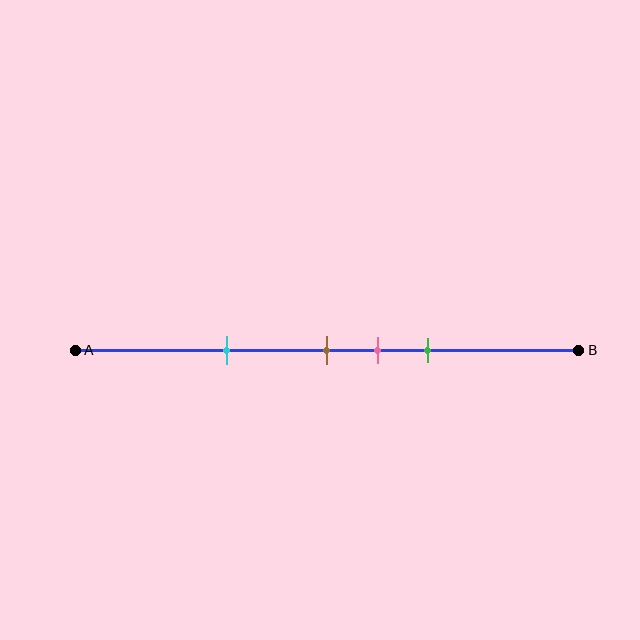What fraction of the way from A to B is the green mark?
The green mark is approximately 70% (0.7) of the way from A to B.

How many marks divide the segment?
There are 4 marks dividing the segment.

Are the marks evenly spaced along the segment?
No, the marks are not evenly spaced.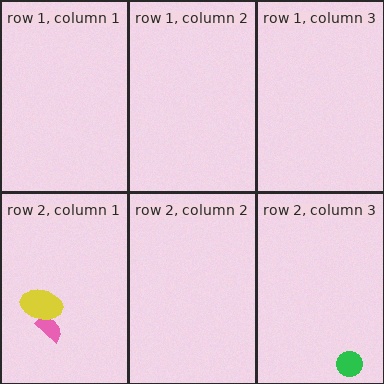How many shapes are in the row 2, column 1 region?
2.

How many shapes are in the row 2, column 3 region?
1.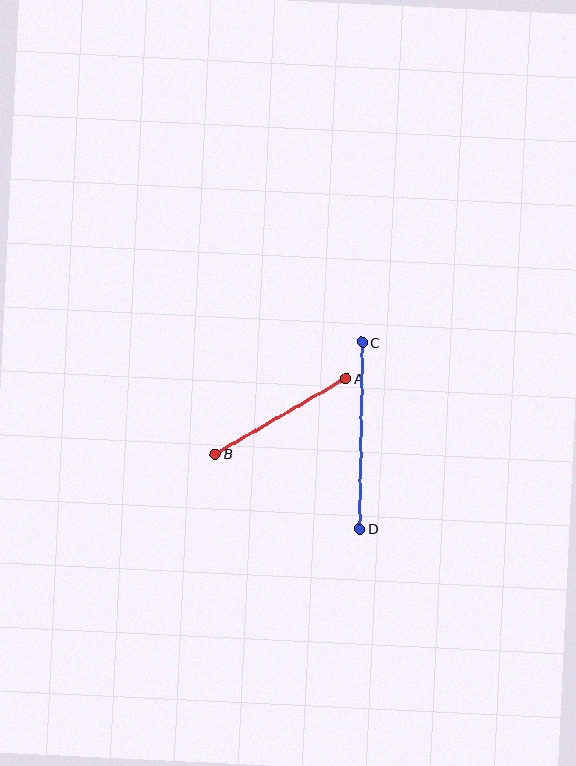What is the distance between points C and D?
The distance is approximately 187 pixels.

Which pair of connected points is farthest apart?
Points C and D are farthest apart.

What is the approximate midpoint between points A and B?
The midpoint is at approximately (281, 416) pixels.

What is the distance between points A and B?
The distance is approximately 151 pixels.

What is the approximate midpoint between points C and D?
The midpoint is at approximately (361, 436) pixels.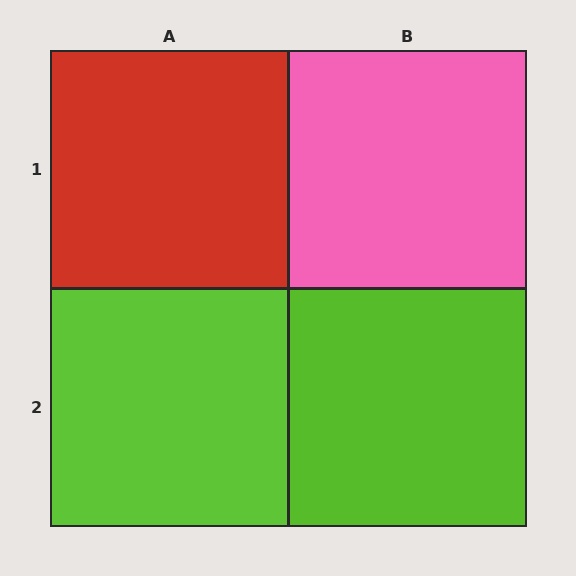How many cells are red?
1 cell is red.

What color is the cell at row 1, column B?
Pink.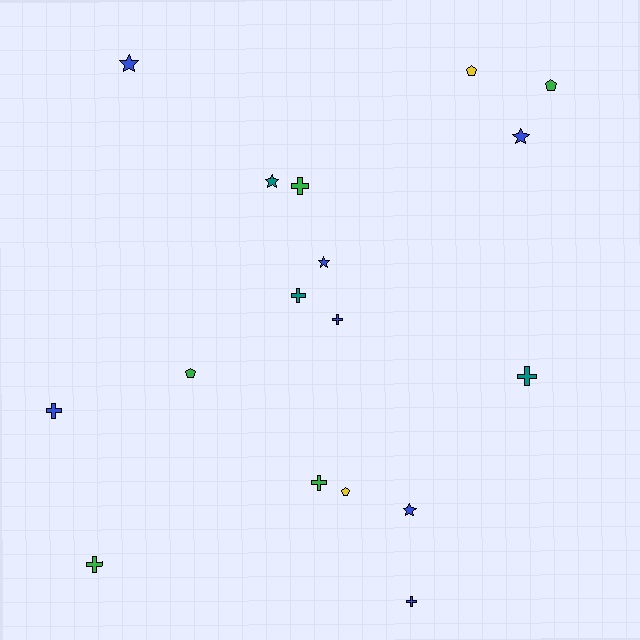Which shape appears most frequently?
Cross, with 8 objects.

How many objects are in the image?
There are 17 objects.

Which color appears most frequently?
Blue, with 7 objects.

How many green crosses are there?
There are 3 green crosses.